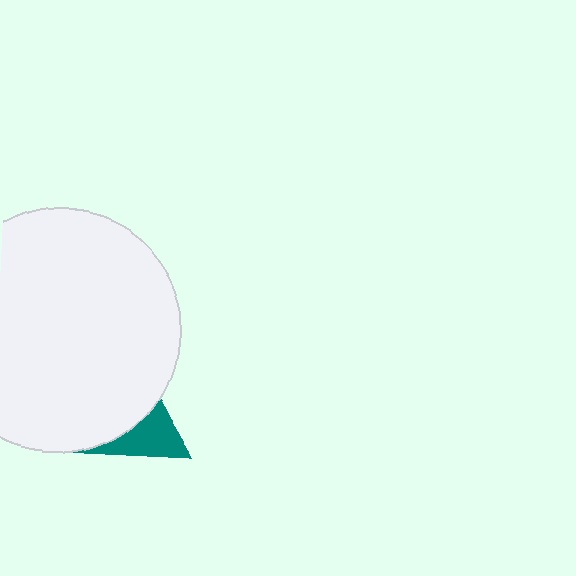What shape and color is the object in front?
The object in front is a white circle.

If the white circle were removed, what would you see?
You would see the complete teal triangle.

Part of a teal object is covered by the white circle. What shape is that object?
It is a triangle.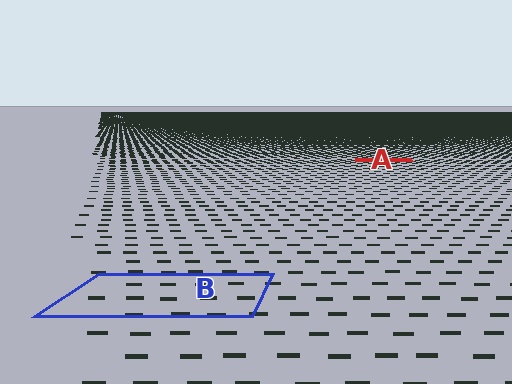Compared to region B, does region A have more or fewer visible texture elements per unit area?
Region A has more texture elements per unit area — they are packed more densely because it is farther away.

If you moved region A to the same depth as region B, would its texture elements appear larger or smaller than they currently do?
They would appear larger. At a closer depth, the same texture elements are projected at a bigger on-screen size.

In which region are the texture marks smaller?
The texture marks are smaller in region A, because it is farther away.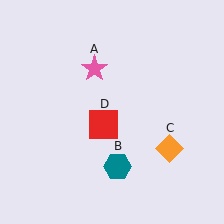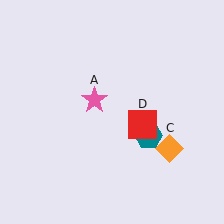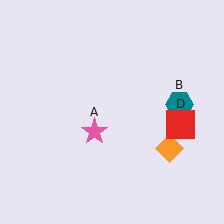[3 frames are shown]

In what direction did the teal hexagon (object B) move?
The teal hexagon (object B) moved up and to the right.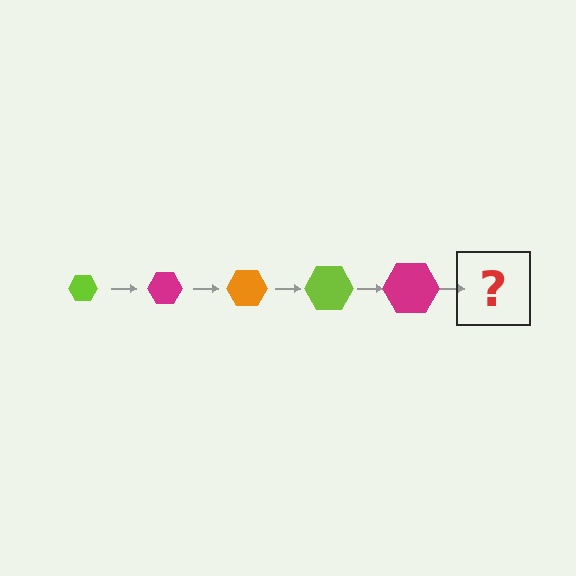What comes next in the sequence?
The next element should be an orange hexagon, larger than the previous one.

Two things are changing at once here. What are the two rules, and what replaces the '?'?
The two rules are that the hexagon grows larger each step and the color cycles through lime, magenta, and orange. The '?' should be an orange hexagon, larger than the previous one.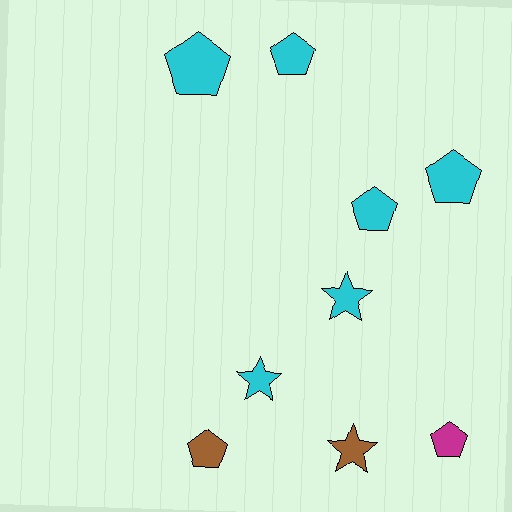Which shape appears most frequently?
Pentagon, with 6 objects.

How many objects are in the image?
There are 9 objects.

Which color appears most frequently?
Cyan, with 6 objects.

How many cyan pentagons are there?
There are 4 cyan pentagons.